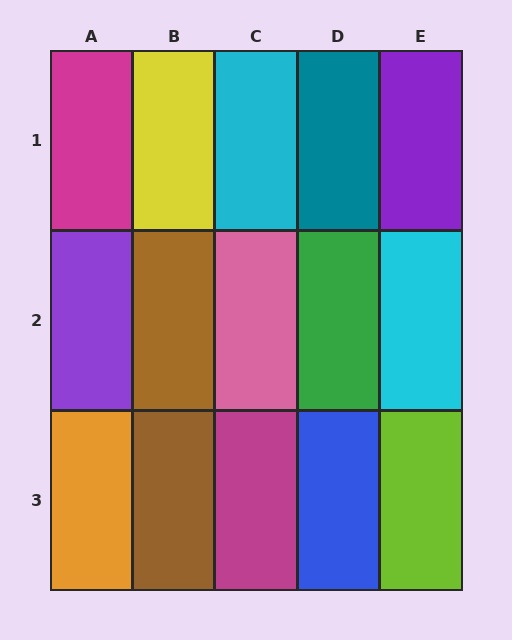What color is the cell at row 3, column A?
Orange.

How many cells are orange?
1 cell is orange.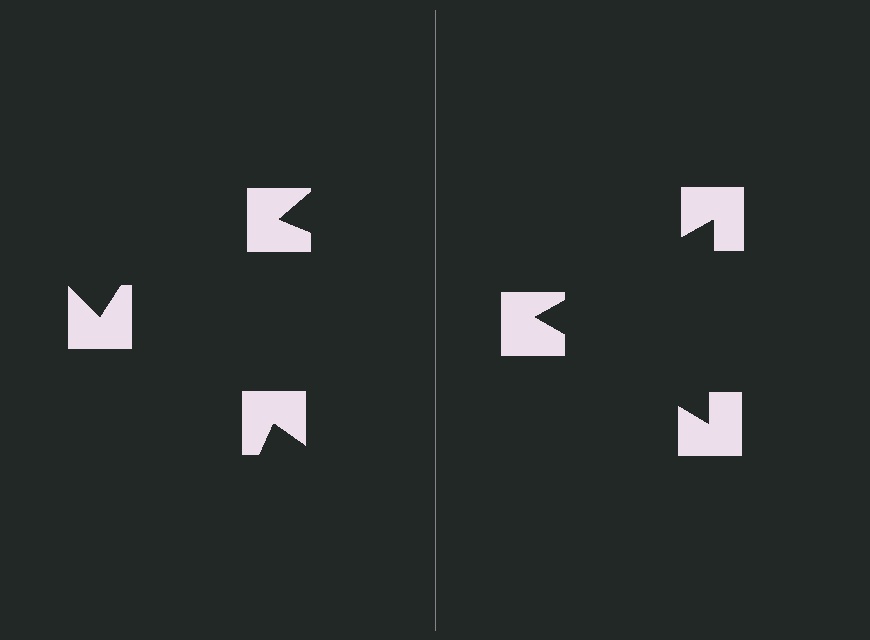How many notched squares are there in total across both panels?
6 — 3 on each side.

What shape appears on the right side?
An illusory triangle.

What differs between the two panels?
The notched squares are positioned identically on both sides; only the wedge orientations differ. On the right they align to a triangle; on the left they are misaligned.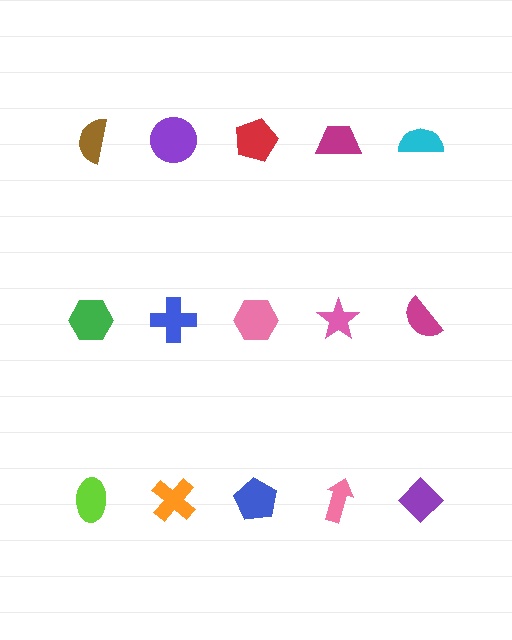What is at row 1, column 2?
A purple circle.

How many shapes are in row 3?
5 shapes.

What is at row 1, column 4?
A magenta trapezoid.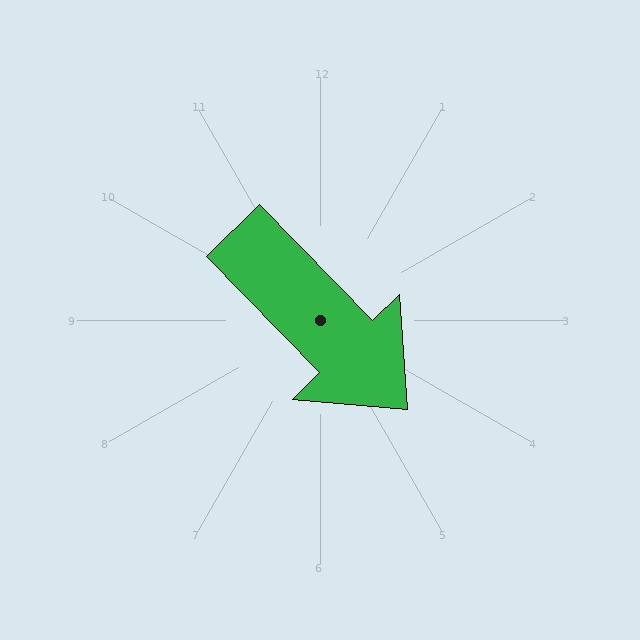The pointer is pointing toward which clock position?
Roughly 5 o'clock.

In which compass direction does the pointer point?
Southeast.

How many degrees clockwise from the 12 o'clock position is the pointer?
Approximately 136 degrees.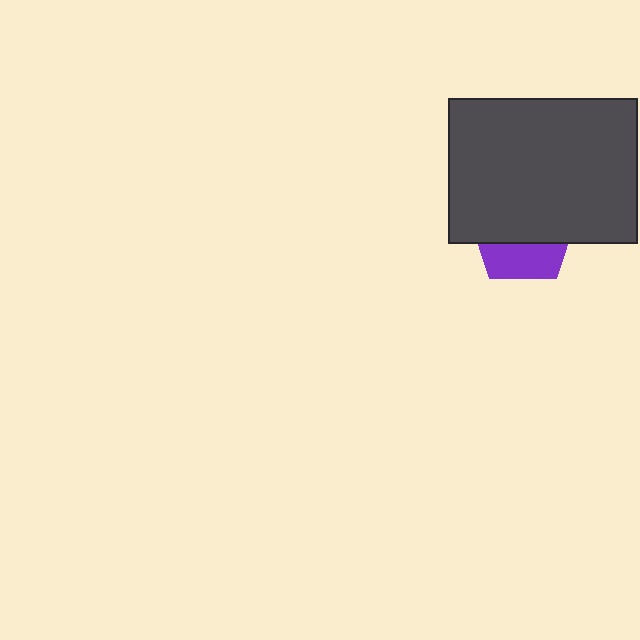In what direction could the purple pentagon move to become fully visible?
The purple pentagon could move down. That would shift it out from behind the dark gray rectangle entirely.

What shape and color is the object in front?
The object in front is a dark gray rectangle.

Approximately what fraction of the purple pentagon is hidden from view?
Roughly 64% of the purple pentagon is hidden behind the dark gray rectangle.